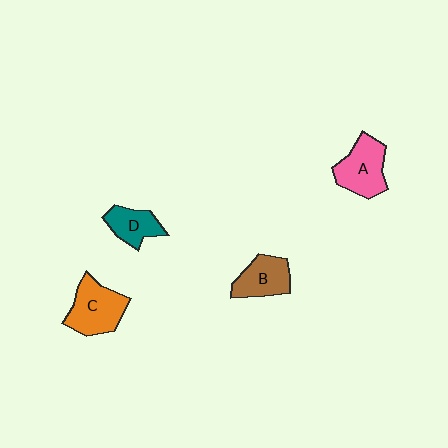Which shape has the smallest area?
Shape D (teal).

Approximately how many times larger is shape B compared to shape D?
Approximately 1.2 times.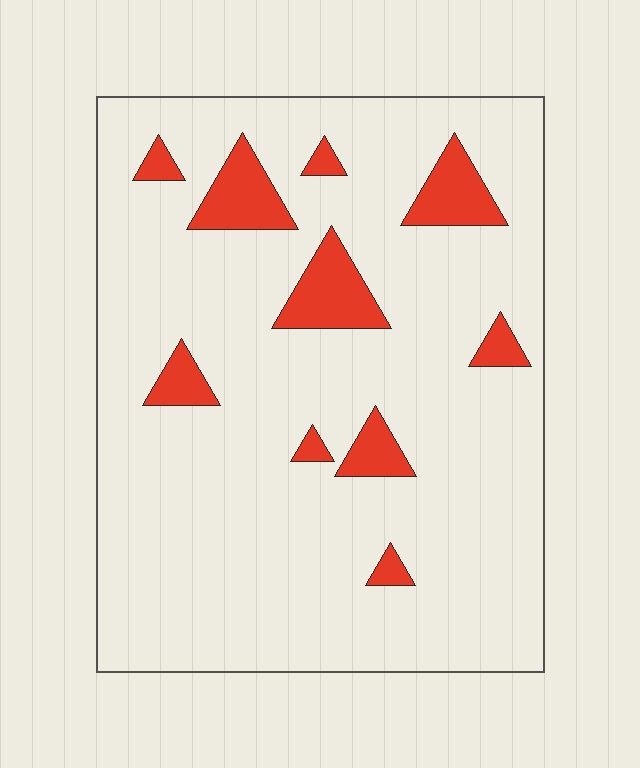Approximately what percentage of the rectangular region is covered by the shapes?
Approximately 10%.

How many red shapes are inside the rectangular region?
10.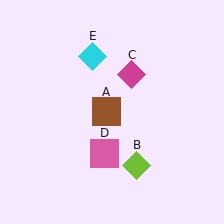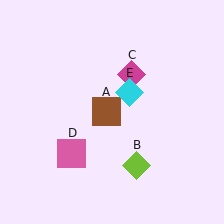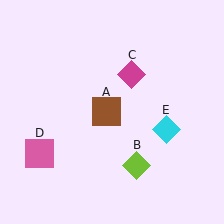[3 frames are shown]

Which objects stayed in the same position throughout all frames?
Brown square (object A) and lime diamond (object B) and magenta diamond (object C) remained stationary.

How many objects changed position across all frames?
2 objects changed position: pink square (object D), cyan diamond (object E).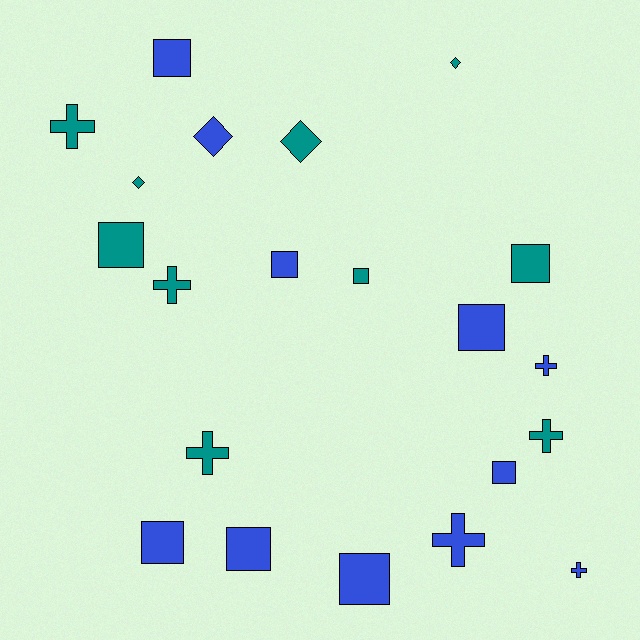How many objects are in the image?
There are 21 objects.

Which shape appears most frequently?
Square, with 10 objects.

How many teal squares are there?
There are 3 teal squares.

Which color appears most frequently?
Blue, with 11 objects.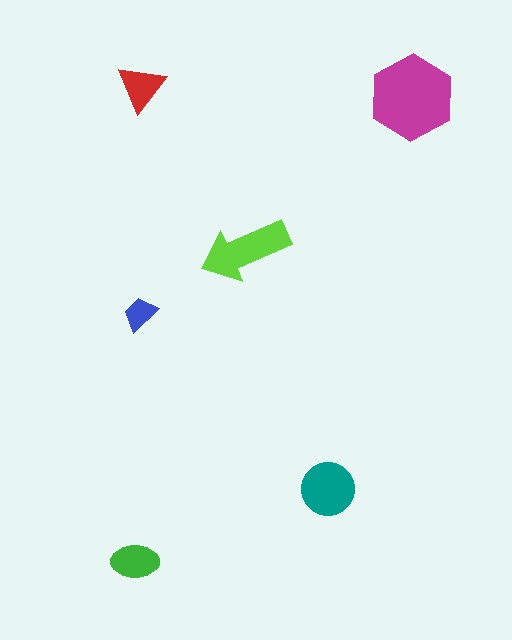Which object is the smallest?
The blue trapezoid.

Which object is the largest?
The magenta hexagon.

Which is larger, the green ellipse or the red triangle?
The green ellipse.